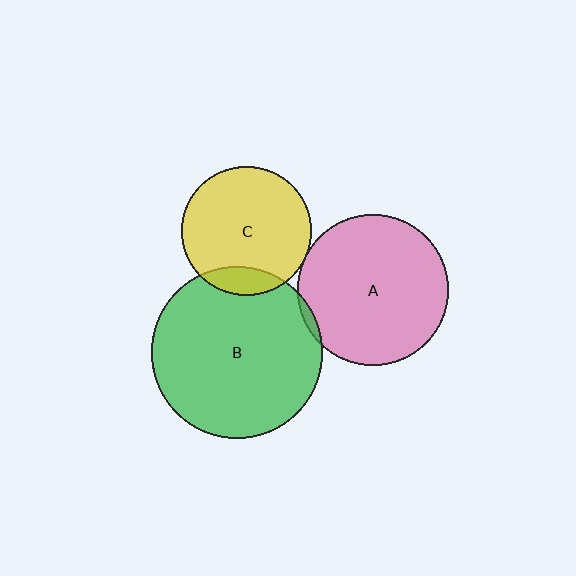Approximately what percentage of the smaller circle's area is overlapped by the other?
Approximately 5%.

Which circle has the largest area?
Circle B (green).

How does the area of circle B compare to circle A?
Approximately 1.3 times.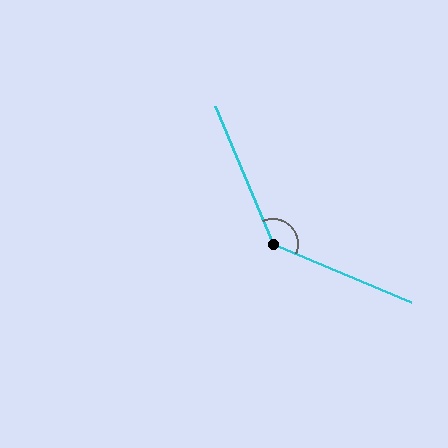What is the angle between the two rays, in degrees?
Approximately 136 degrees.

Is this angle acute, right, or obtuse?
It is obtuse.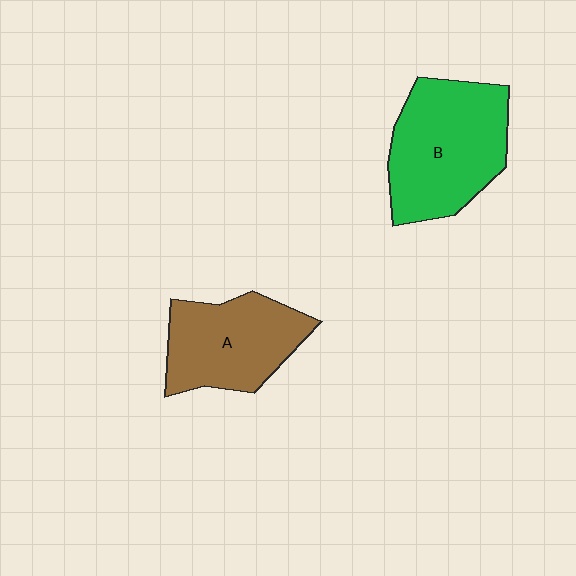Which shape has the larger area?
Shape B (green).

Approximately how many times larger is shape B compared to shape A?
Approximately 1.3 times.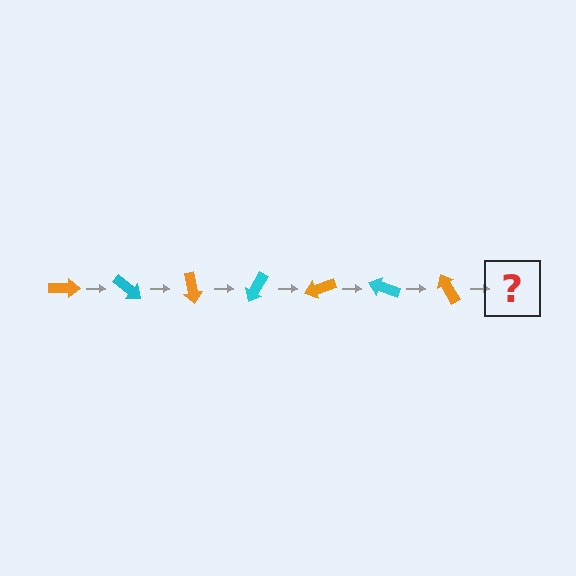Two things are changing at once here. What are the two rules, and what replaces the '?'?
The two rules are that it rotates 40 degrees each step and the color cycles through orange and cyan. The '?' should be a cyan arrow, rotated 280 degrees from the start.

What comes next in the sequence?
The next element should be a cyan arrow, rotated 280 degrees from the start.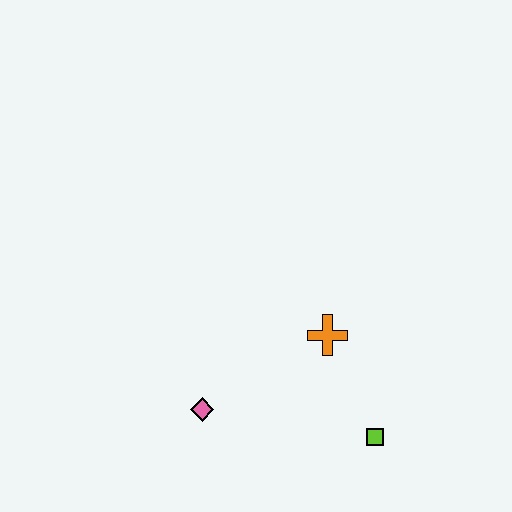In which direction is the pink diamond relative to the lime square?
The pink diamond is to the left of the lime square.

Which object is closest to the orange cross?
The lime square is closest to the orange cross.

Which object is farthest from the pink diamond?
The lime square is farthest from the pink diamond.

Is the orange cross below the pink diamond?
No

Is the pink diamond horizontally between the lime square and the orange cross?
No